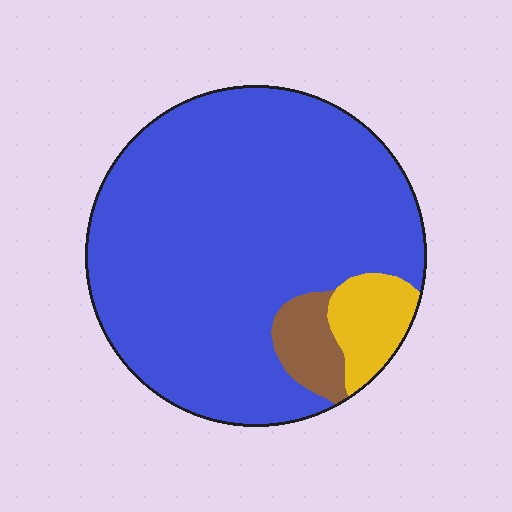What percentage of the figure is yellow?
Yellow takes up about one tenth (1/10) of the figure.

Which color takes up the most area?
Blue, at roughly 85%.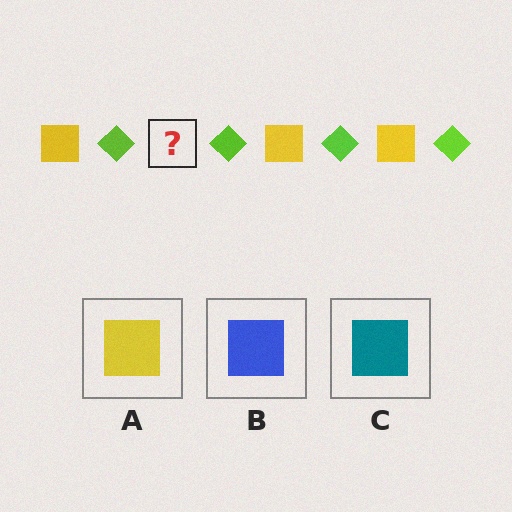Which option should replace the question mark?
Option A.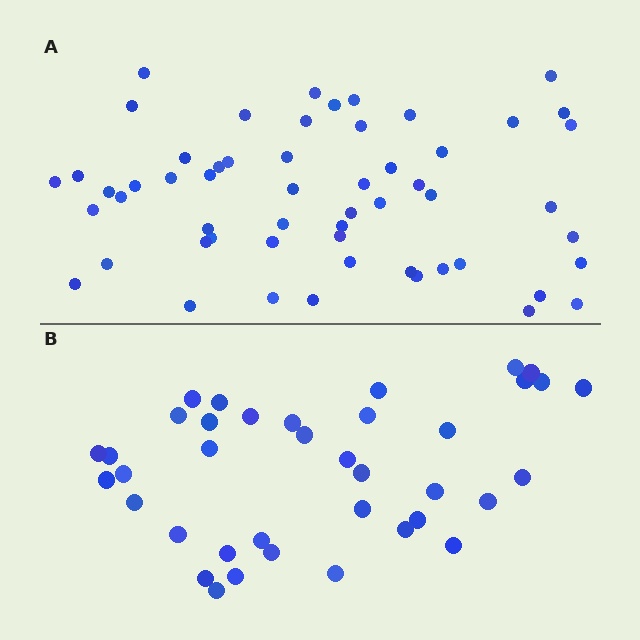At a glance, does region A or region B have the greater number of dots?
Region A (the top region) has more dots.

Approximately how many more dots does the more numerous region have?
Region A has approximately 20 more dots than region B.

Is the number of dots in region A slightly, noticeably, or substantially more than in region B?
Region A has substantially more. The ratio is roughly 1.5 to 1.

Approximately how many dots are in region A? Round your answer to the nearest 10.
About 60 dots. (The exact count is 56, which rounds to 60.)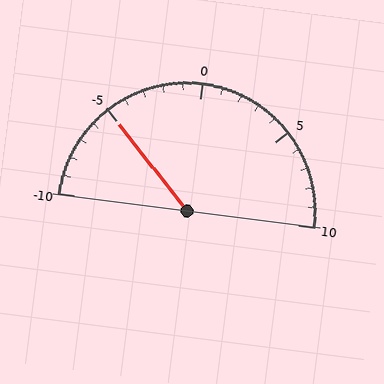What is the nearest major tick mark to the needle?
The nearest major tick mark is -5.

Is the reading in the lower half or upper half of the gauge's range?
The reading is in the lower half of the range (-10 to 10).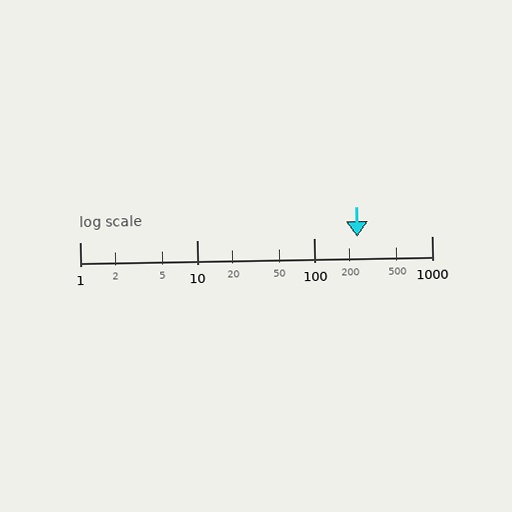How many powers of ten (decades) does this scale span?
The scale spans 3 decades, from 1 to 1000.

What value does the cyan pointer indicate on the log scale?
The pointer indicates approximately 230.